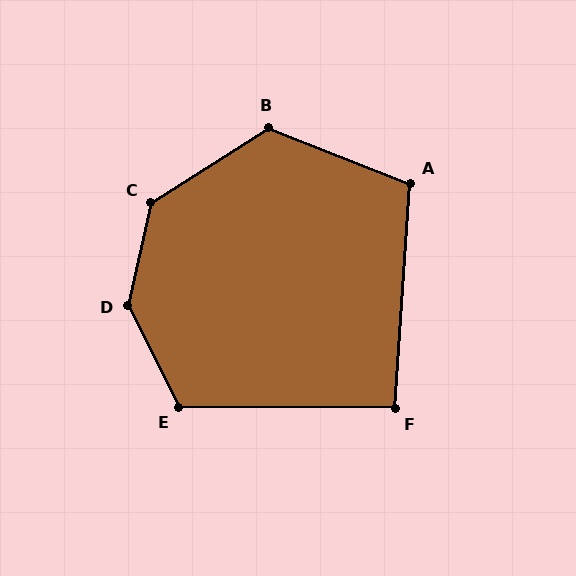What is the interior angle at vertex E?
Approximately 117 degrees (obtuse).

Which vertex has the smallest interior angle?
F, at approximately 94 degrees.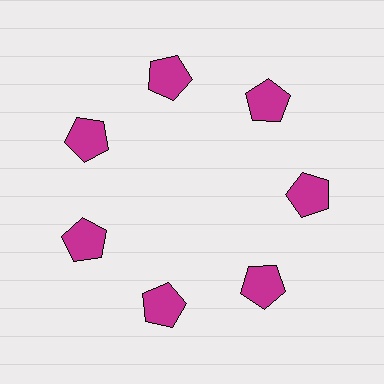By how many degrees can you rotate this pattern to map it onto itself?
The pattern maps onto itself every 51 degrees of rotation.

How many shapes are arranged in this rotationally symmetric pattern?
There are 7 shapes, arranged in 7 groups of 1.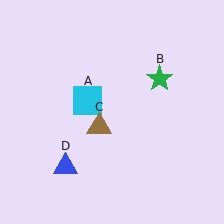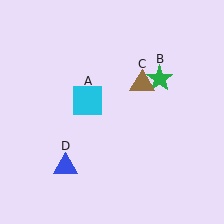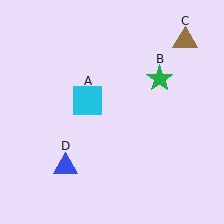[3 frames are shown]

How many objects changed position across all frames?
1 object changed position: brown triangle (object C).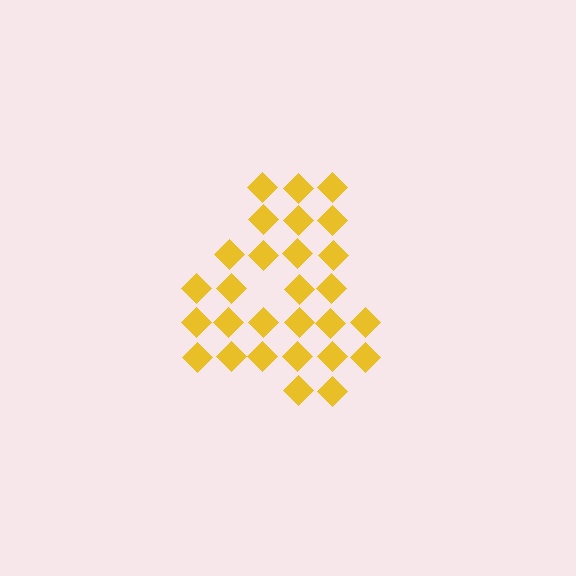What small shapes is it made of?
It is made of small diamonds.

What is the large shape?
The large shape is the digit 4.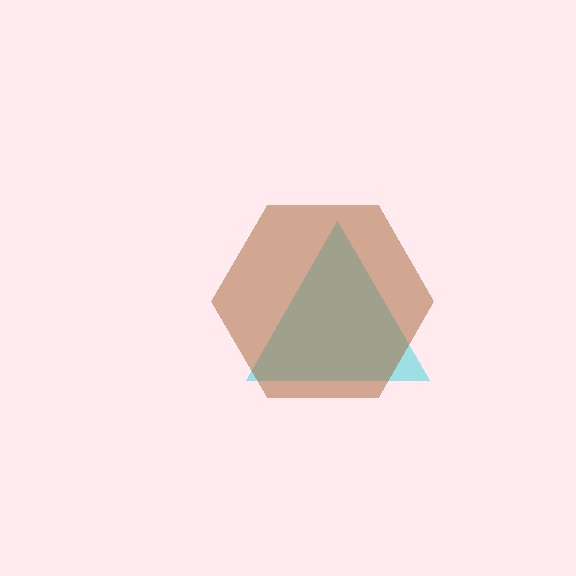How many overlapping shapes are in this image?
There are 2 overlapping shapes in the image.